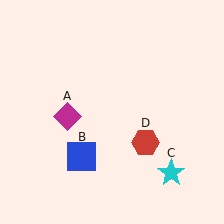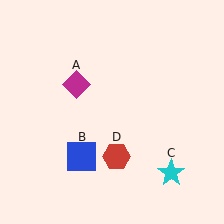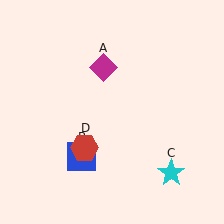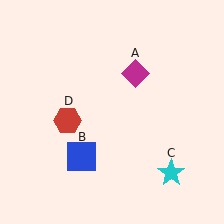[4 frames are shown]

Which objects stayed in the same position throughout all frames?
Blue square (object B) and cyan star (object C) remained stationary.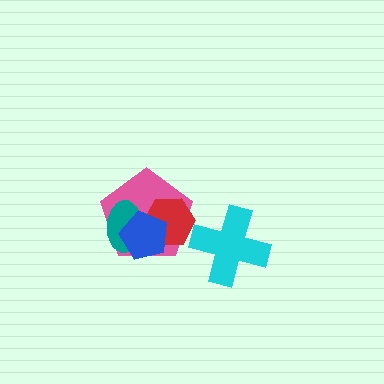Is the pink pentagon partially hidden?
Yes, it is partially covered by another shape.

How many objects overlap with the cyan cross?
0 objects overlap with the cyan cross.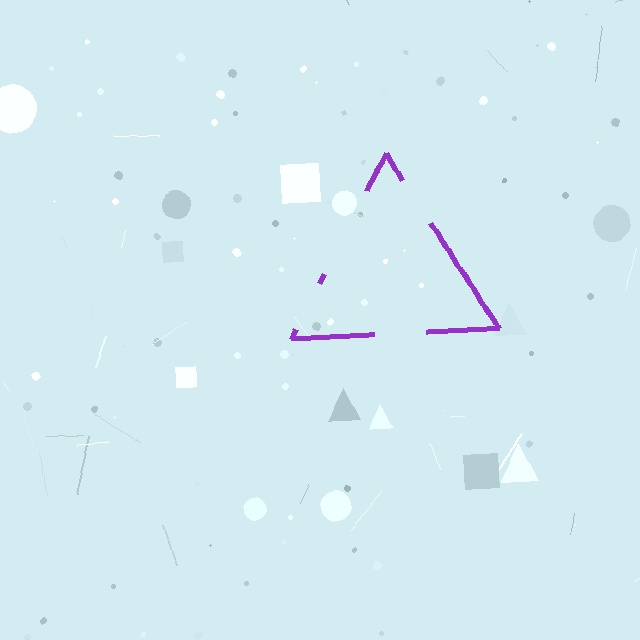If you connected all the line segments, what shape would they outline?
They would outline a triangle.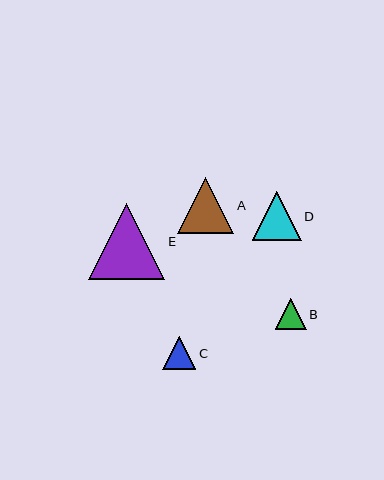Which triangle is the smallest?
Triangle B is the smallest with a size of approximately 31 pixels.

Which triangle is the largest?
Triangle E is the largest with a size of approximately 76 pixels.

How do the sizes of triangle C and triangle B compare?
Triangle C and triangle B are approximately the same size.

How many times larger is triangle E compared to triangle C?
Triangle E is approximately 2.3 times the size of triangle C.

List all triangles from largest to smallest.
From largest to smallest: E, A, D, C, B.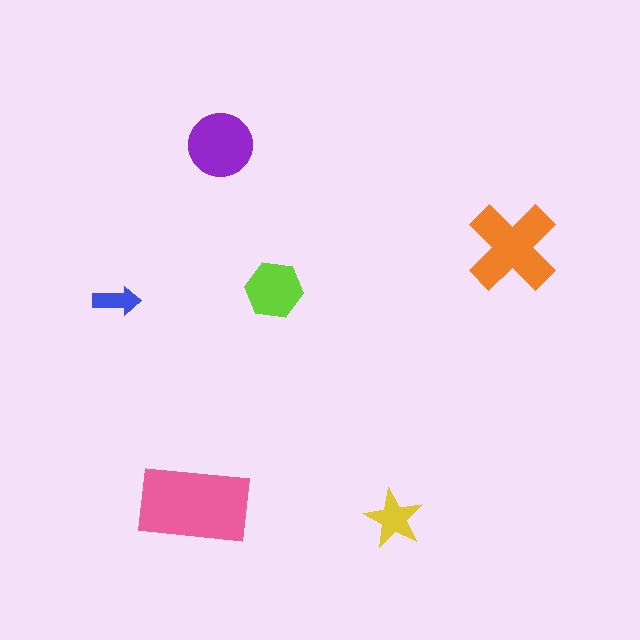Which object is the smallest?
The blue arrow.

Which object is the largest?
The pink rectangle.